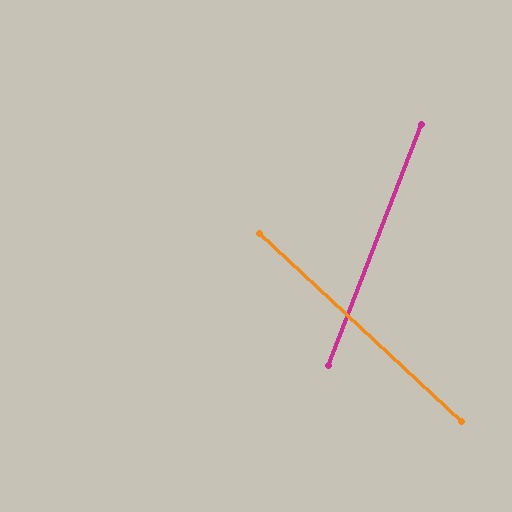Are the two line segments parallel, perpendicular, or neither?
Neither parallel nor perpendicular — they differ by about 68°.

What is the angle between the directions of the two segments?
Approximately 68 degrees.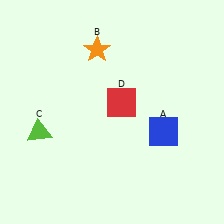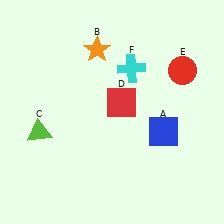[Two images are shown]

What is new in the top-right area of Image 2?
A red circle (E) was added in the top-right area of Image 2.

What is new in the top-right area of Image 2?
A cyan cross (F) was added in the top-right area of Image 2.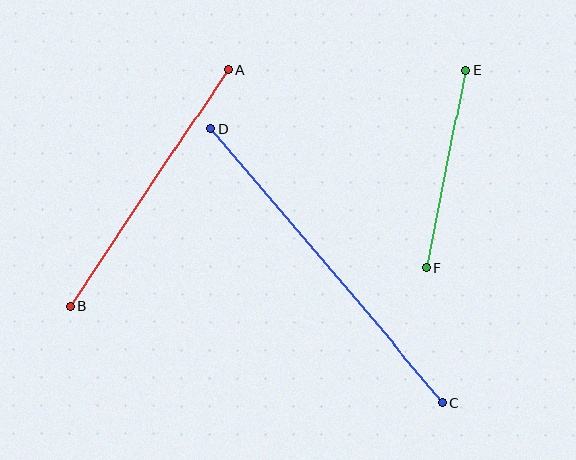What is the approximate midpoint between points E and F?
The midpoint is at approximately (446, 169) pixels.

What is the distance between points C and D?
The distance is approximately 358 pixels.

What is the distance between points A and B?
The distance is approximately 285 pixels.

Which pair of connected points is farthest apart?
Points C and D are farthest apart.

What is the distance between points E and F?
The distance is approximately 201 pixels.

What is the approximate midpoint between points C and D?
The midpoint is at approximately (327, 265) pixels.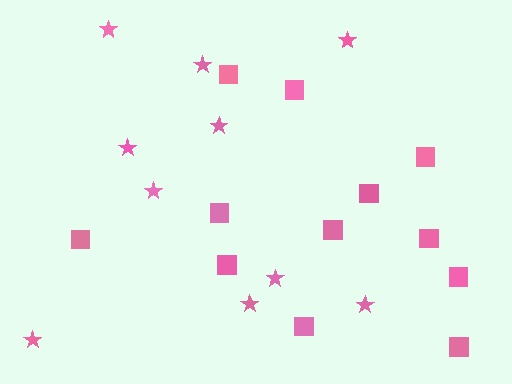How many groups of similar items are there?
There are 2 groups: one group of stars (10) and one group of squares (12).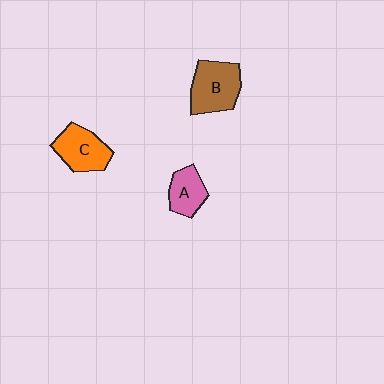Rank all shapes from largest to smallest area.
From largest to smallest: B (brown), C (orange), A (pink).